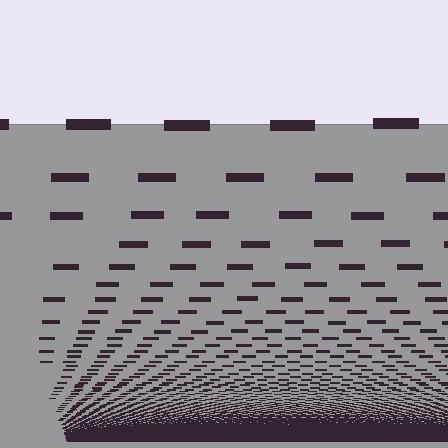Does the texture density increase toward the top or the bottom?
Density increases toward the bottom.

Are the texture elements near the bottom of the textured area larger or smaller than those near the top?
Smaller. The gradient is inverted — elements near the bottom are smaller and denser.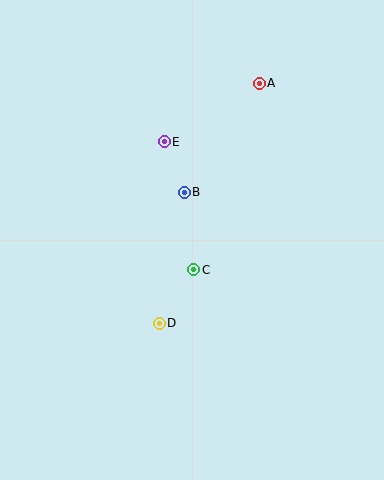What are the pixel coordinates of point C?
Point C is at (194, 270).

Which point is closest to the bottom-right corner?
Point D is closest to the bottom-right corner.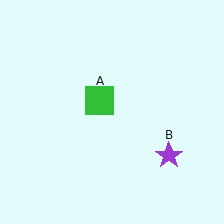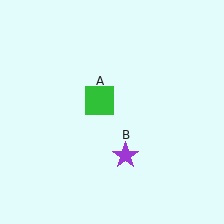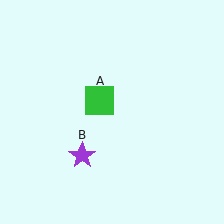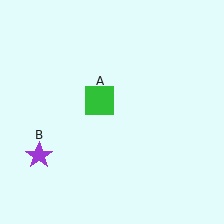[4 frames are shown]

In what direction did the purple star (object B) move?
The purple star (object B) moved left.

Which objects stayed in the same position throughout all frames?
Green square (object A) remained stationary.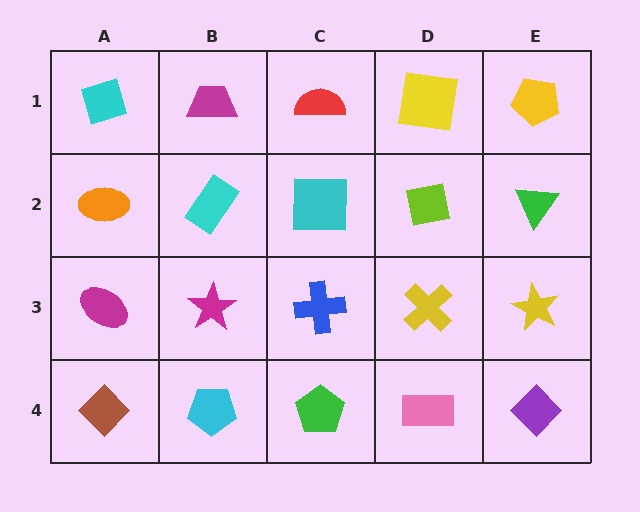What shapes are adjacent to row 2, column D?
A yellow square (row 1, column D), a yellow cross (row 3, column D), a cyan square (row 2, column C), a green triangle (row 2, column E).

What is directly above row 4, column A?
A magenta ellipse.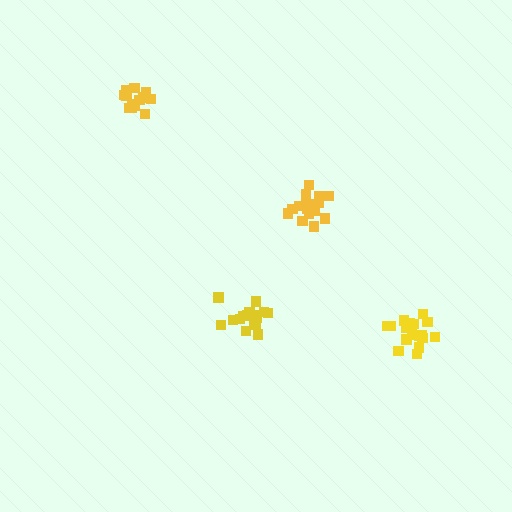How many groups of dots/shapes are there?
There are 4 groups.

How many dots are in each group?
Group 1: 18 dots, Group 2: 18 dots, Group 3: 18 dots, Group 4: 13 dots (67 total).